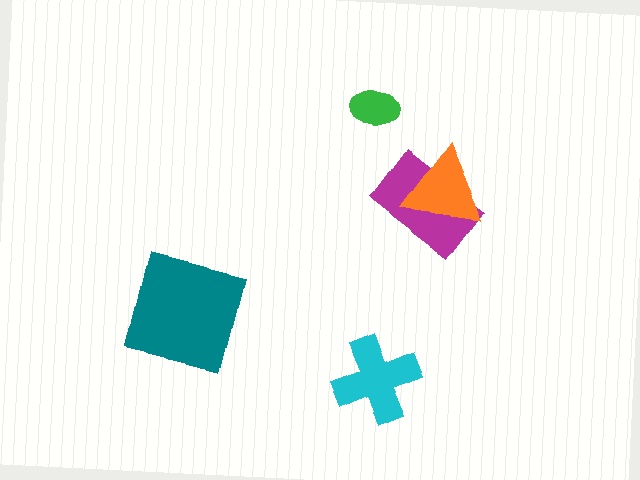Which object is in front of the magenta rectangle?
The orange triangle is in front of the magenta rectangle.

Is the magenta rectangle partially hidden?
Yes, it is partially covered by another shape.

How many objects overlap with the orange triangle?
1 object overlaps with the orange triangle.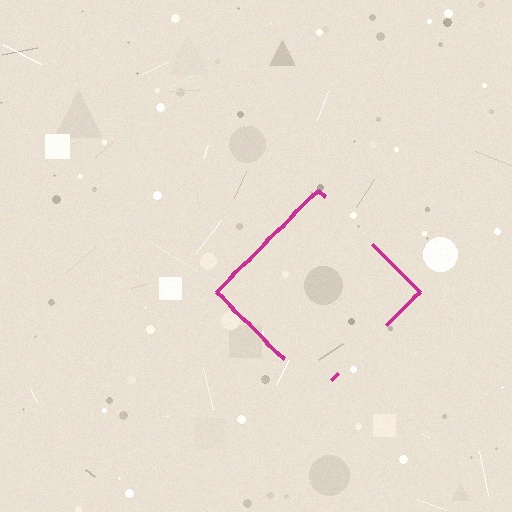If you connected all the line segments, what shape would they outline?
They would outline a diamond.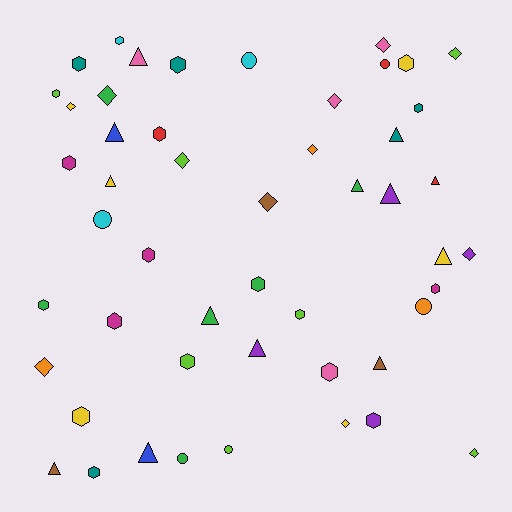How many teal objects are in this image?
There are 5 teal objects.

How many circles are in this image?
There are 6 circles.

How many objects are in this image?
There are 50 objects.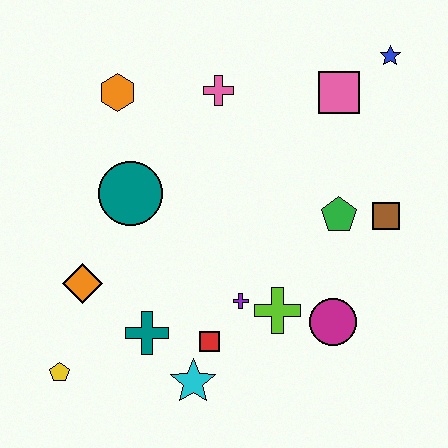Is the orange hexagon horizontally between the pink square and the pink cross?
No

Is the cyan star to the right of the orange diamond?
Yes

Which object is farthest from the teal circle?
The blue star is farthest from the teal circle.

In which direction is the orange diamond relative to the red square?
The orange diamond is to the left of the red square.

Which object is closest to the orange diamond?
The teal cross is closest to the orange diamond.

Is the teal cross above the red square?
Yes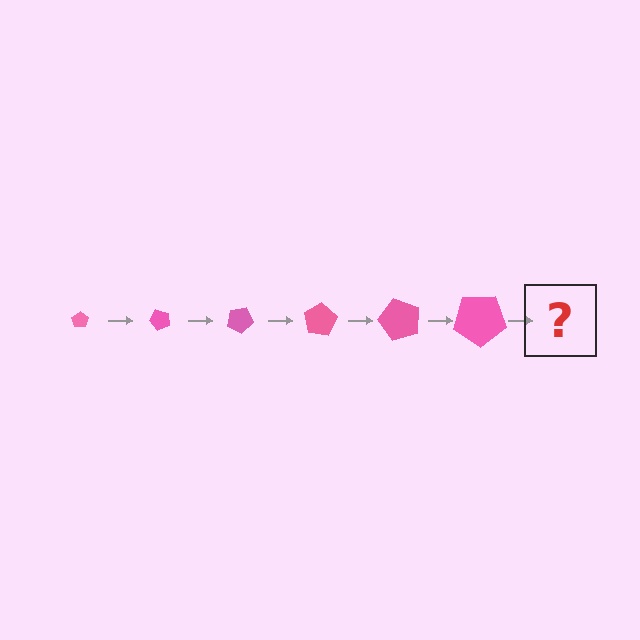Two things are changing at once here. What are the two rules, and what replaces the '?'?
The two rules are that the pentagon grows larger each step and it rotates 50 degrees each step. The '?' should be a pentagon, larger than the previous one and rotated 300 degrees from the start.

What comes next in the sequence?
The next element should be a pentagon, larger than the previous one and rotated 300 degrees from the start.